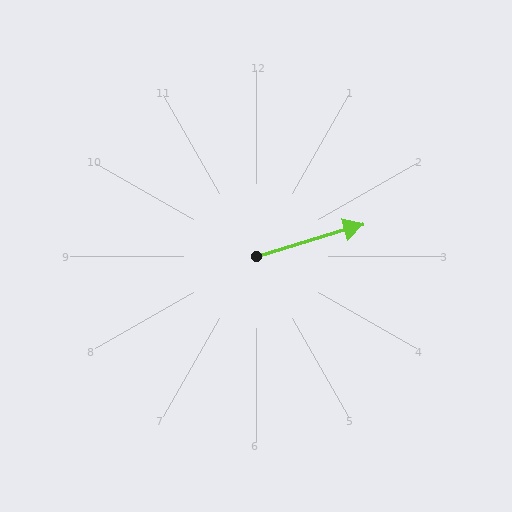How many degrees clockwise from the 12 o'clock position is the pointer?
Approximately 73 degrees.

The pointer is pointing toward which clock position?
Roughly 2 o'clock.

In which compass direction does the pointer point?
East.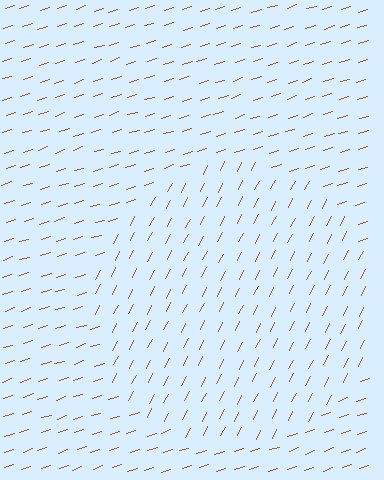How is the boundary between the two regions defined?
The boundary is defined purely by a change in line orientation (approximately 45 degrees difference). All lines are the same color and thickness.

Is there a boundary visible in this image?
Yes, there is a texture boundary formed by a change in line orientation.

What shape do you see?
I see a circle.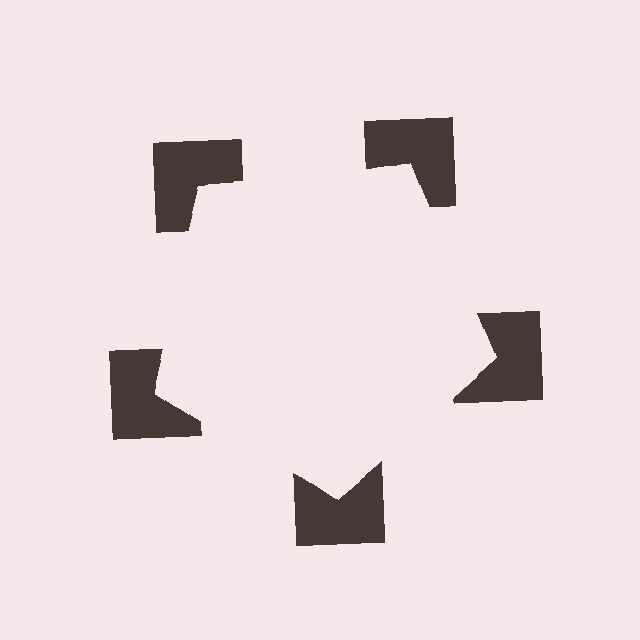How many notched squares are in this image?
There are 5 — one at each vertex of the illusory pentagon.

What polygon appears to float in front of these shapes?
An illusory pentagon — its edges are inferred from the aligned wedge cuts in the notched squares, not physically drawn.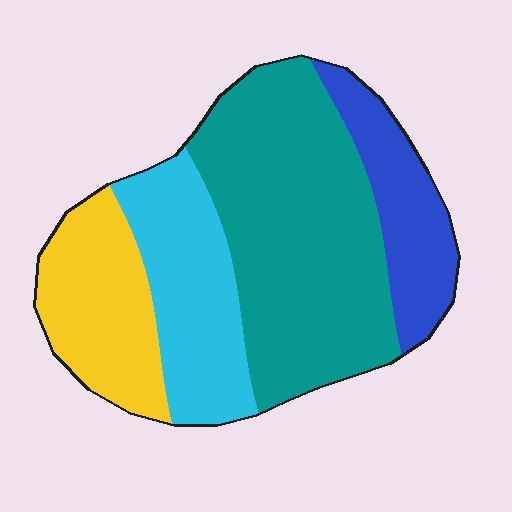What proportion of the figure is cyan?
Cyan takes up less than a quarter of the figure.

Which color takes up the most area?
Teal, at roughly 45%.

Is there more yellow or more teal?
Teal.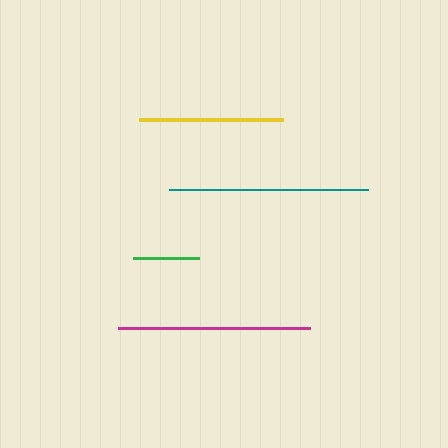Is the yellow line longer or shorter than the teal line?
The teal line is longer than the yellow line.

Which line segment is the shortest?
The green line is the shortest at approximately 65 pixels.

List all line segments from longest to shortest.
From longest to shortest: teal, magenta, yellow, green.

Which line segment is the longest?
The teal line is the longest at approximately 199 pixels.